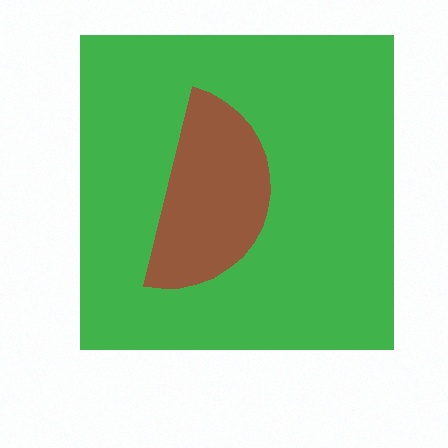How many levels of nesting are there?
2.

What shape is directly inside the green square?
The brown semicircle.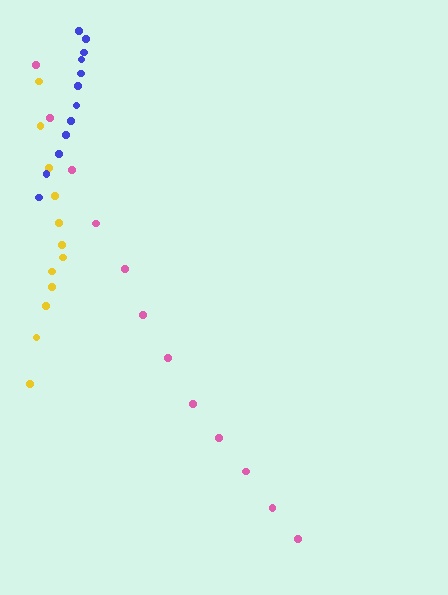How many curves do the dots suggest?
There are 3 distinct paths.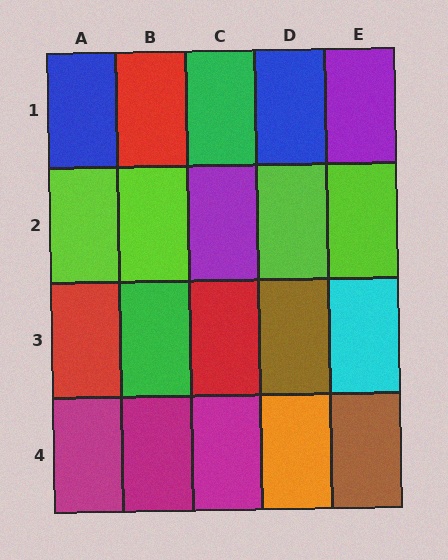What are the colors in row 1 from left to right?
Blue, red, green, blue, purple.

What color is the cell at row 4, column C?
Magenta.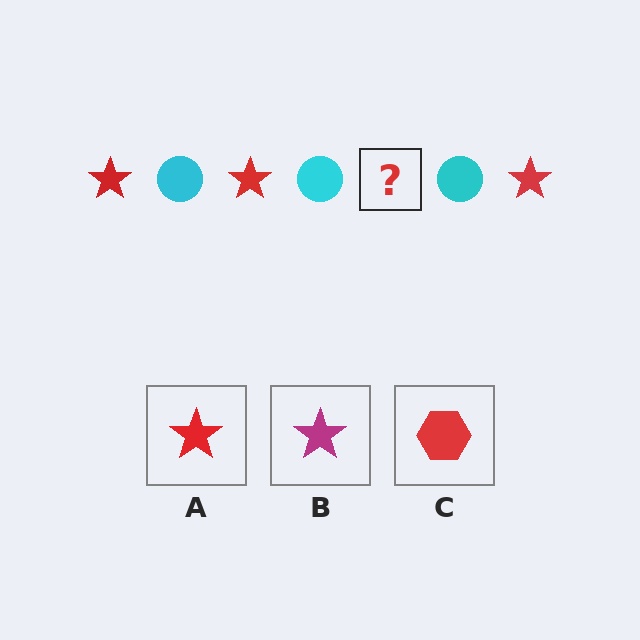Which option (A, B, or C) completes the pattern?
A.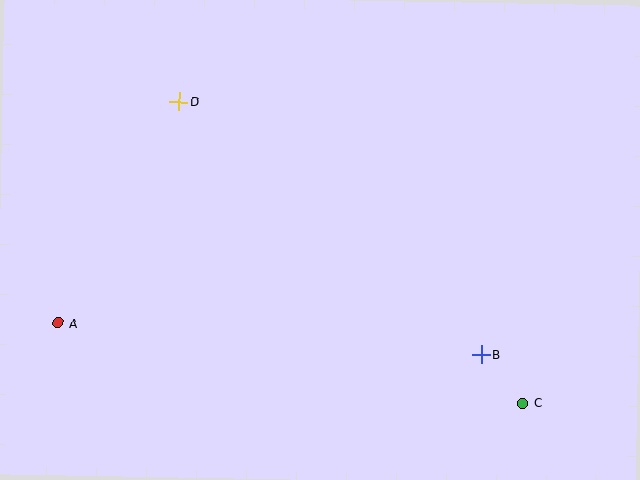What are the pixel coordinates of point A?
Point A is at (58, 323).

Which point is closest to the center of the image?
Point D at (179, 102) is closest to the center.